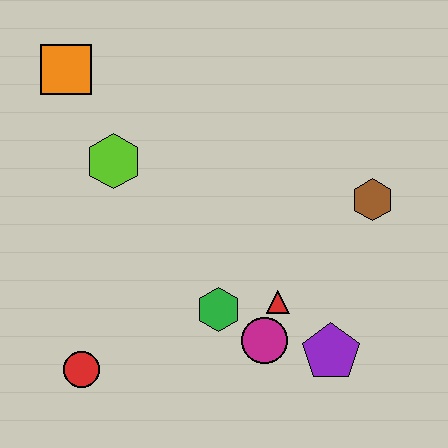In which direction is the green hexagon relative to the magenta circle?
The green hexagon is to the left of the magenta circle.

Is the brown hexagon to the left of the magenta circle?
No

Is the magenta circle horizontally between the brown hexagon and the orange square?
Yes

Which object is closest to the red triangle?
The magenta circle is closest to the red triangle.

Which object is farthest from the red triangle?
The orange square is farthest from the red triangle.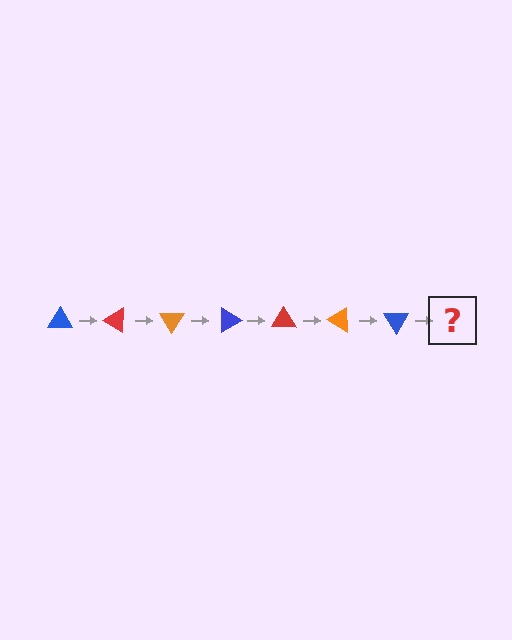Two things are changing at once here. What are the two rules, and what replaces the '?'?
The two rules are that it rotates 30 degrees each step and the color cycles through blue, red, and orange. The '?' should be a red triangle, rotated 210 degrees from the start.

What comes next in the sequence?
The next element should be a red triangle, rotated 210 degrees from the start.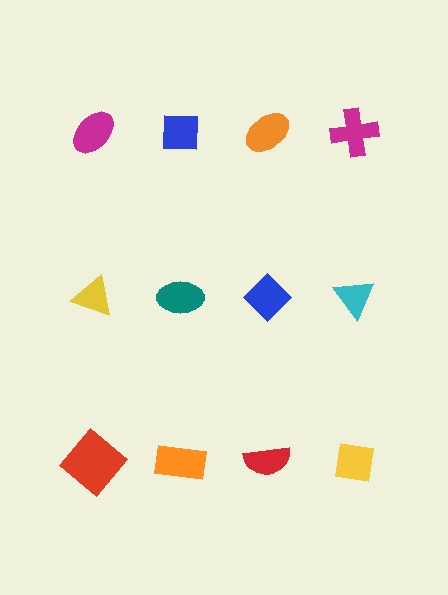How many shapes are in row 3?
4 shapes.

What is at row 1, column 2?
A blue square.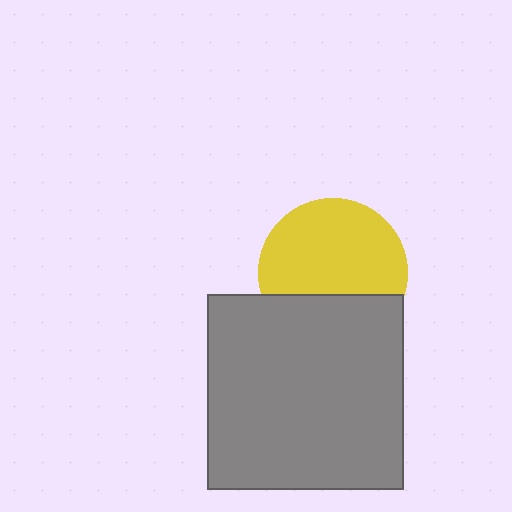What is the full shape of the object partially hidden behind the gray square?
The partially hidden object is a yellow circle.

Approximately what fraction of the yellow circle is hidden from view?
Roughly 33% of the yellow circle is hidden behind the gray square.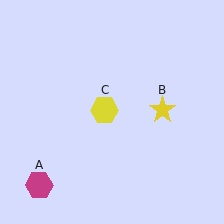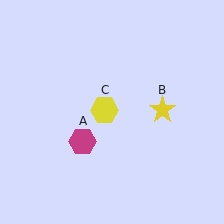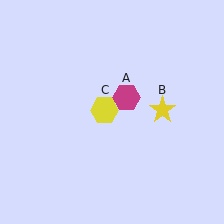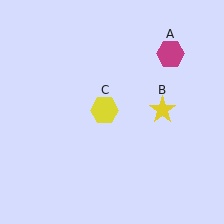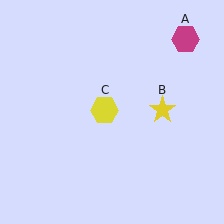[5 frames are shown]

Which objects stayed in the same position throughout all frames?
Yellow star (object B) and yellow hexagon (object C) remained stationary.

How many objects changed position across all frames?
1 object changed position: magenta hexagon (object A).